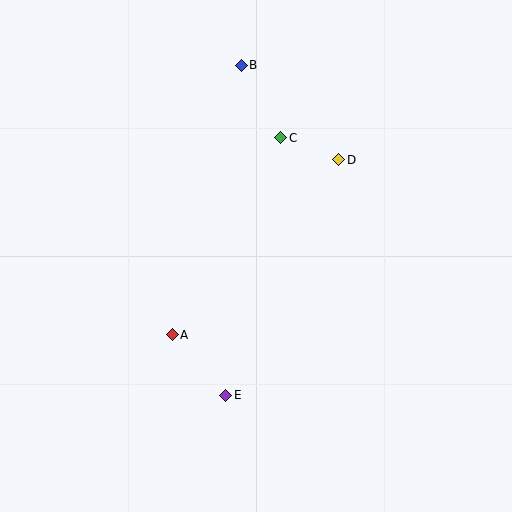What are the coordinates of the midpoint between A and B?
The midpoint between A and B is at (207, 200).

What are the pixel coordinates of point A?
Point A is at (172, 335).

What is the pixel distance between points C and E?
The distance between C and E is 263 pixels.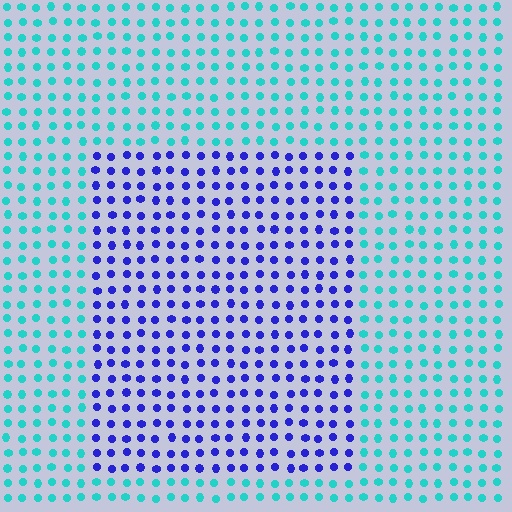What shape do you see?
I see a rectangle.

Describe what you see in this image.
The image is filled with small cyan elements in a uniform arrangement. A rectangle-shaped region is visible where the elements are tinted to a slightly different hue, forming a subtle color boundary.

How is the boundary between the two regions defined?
The boundary is defined purely by a slight shift in hue (about 66 degrees). Spacing, size, and orientation are identical on both sides.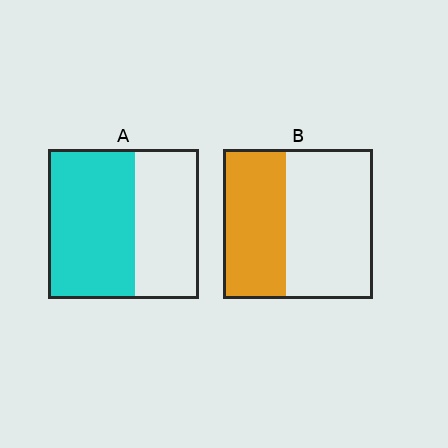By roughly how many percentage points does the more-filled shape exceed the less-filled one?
By roughly 15 percentage points (A over B).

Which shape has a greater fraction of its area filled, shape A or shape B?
Shape A.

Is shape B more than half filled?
No.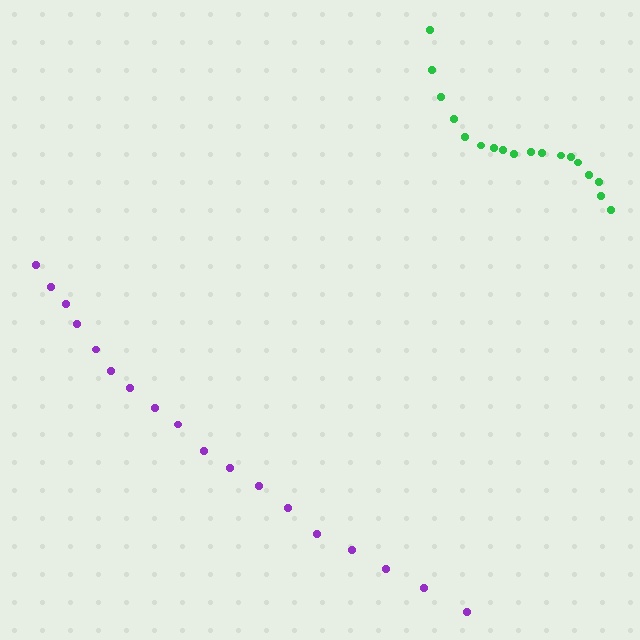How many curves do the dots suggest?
There are 2 distinct paths.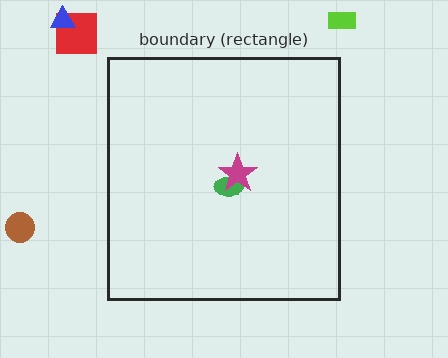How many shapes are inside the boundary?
2 inside, 4 outside.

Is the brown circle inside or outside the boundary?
Outside.